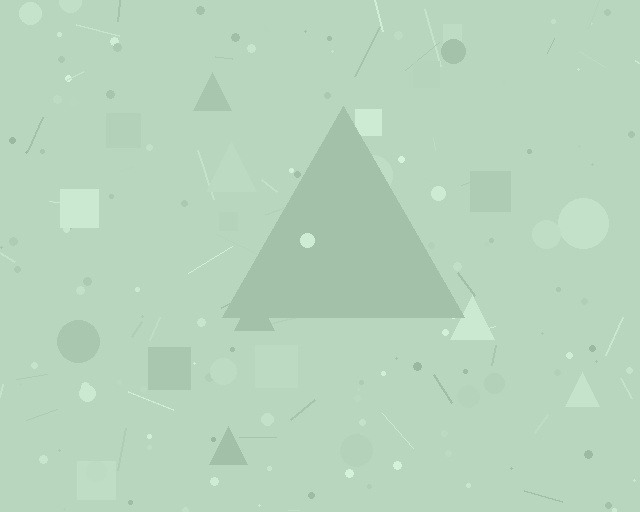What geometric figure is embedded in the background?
A triangle is embedded in the background.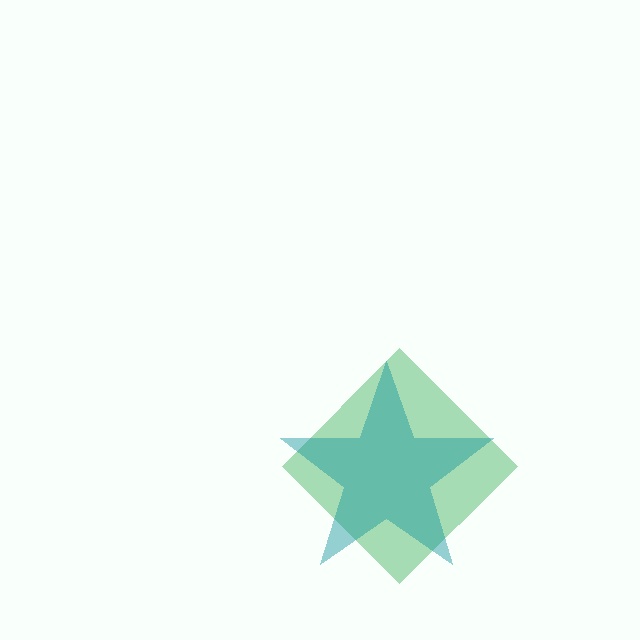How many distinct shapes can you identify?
There are 2 distinct shapes: a green diamond, a teal star.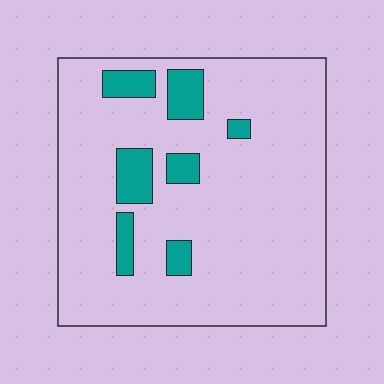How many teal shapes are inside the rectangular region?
7.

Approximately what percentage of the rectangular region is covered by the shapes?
Approximately 10%.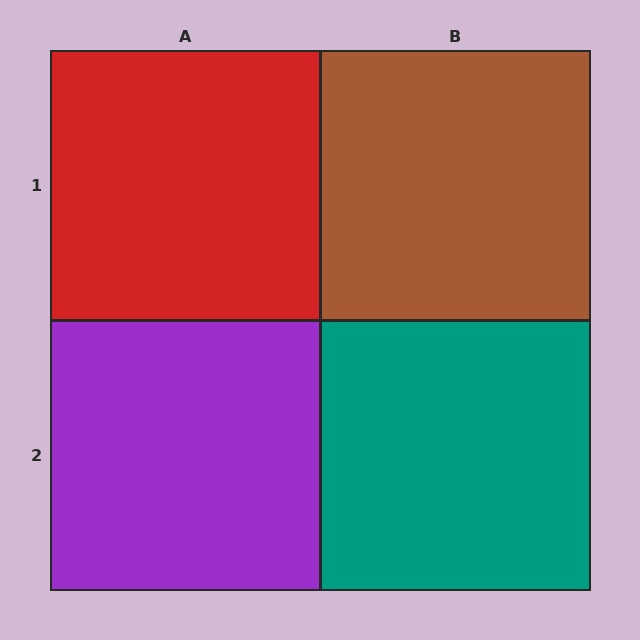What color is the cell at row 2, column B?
Teal.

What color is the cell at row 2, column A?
Purple.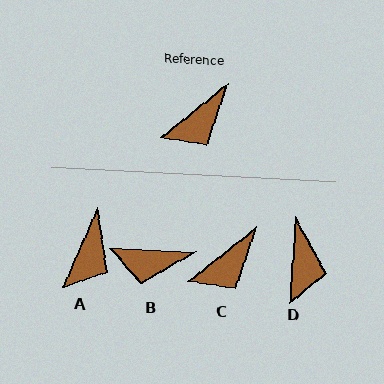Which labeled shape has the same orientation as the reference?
C.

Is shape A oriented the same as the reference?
No, it is off by about 28 degrees.